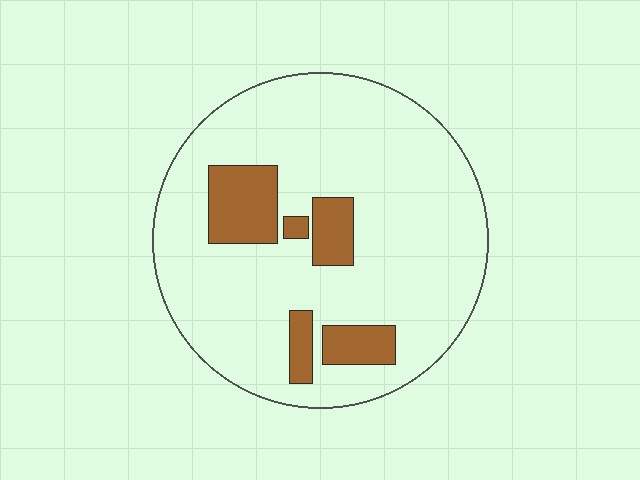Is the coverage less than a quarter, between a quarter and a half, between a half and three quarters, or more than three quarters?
Less than a quarter.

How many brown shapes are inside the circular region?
5.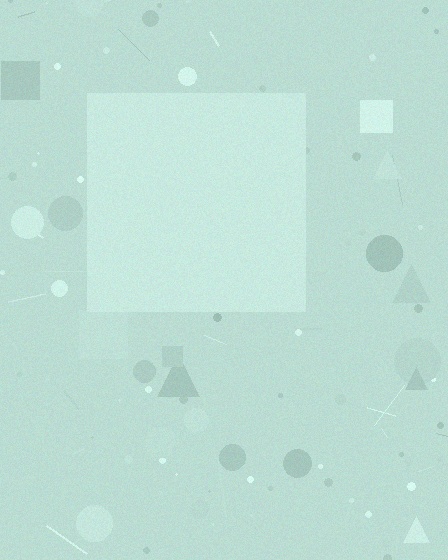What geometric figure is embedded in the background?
A square is embedded in the background.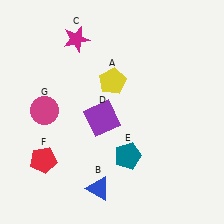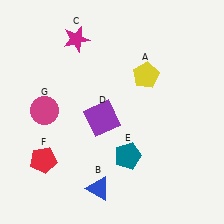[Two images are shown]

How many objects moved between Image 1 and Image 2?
1 object moved between the two images.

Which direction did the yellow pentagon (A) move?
The yellow pentagon (A) moved right.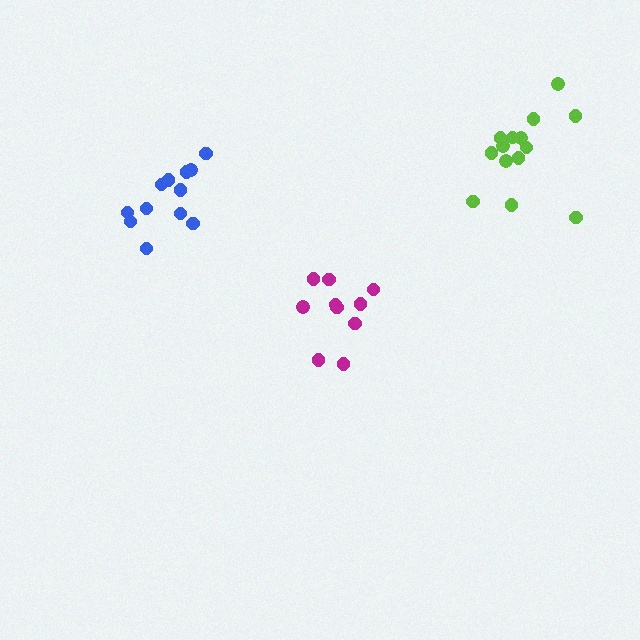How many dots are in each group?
Group 1: 10 dots, Group 2: 14 dots, Group 3: 12 dots (36 total).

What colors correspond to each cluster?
The clusters are colored: magenta, lime, blue.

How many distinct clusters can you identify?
There are 3 distinct clusters.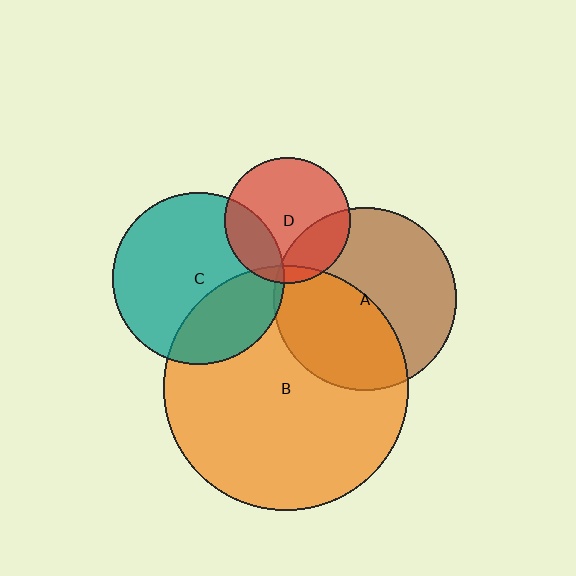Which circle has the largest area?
Circle B (orange).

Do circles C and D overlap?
Yes.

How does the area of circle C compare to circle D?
Approximately 1.9 times.